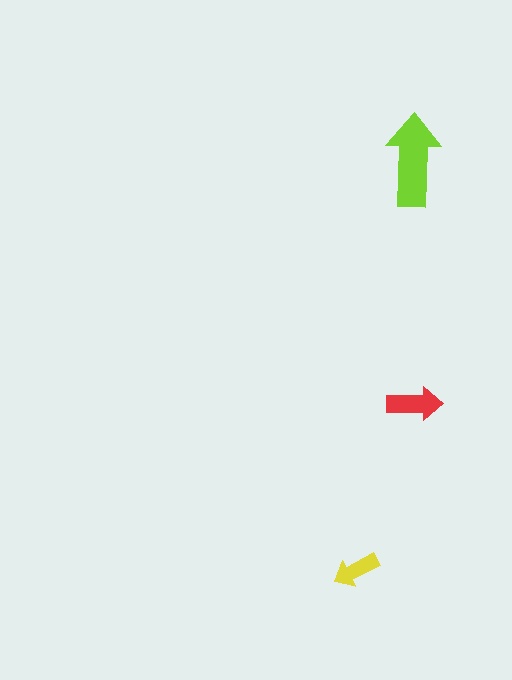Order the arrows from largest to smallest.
the lime one, the red one, the yellow one.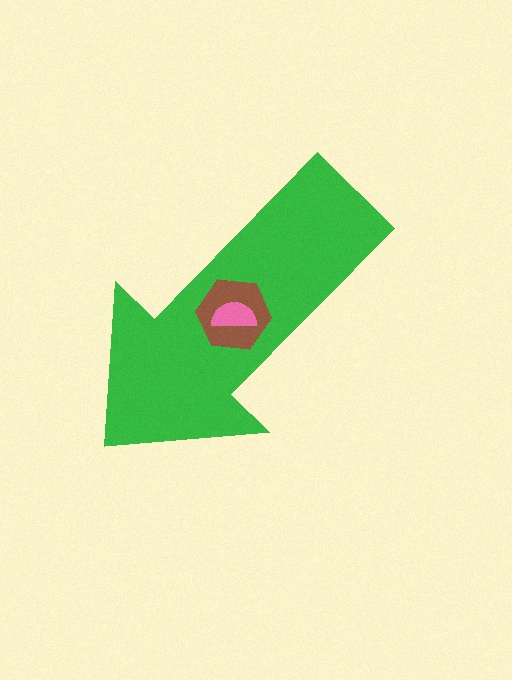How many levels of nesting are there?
3.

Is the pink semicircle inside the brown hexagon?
Yes.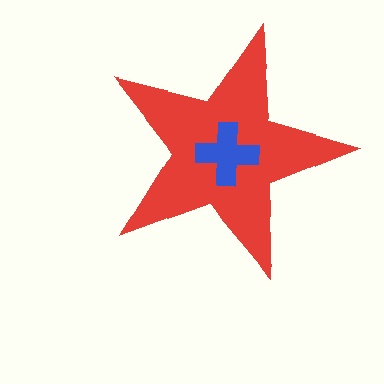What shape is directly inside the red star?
The blue cross.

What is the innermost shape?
The blue cross.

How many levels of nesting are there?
2.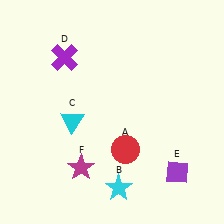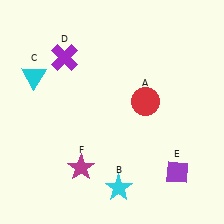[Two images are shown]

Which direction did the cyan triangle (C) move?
The cyan triangle (C) moved up.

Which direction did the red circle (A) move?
The red circle (A) moved up.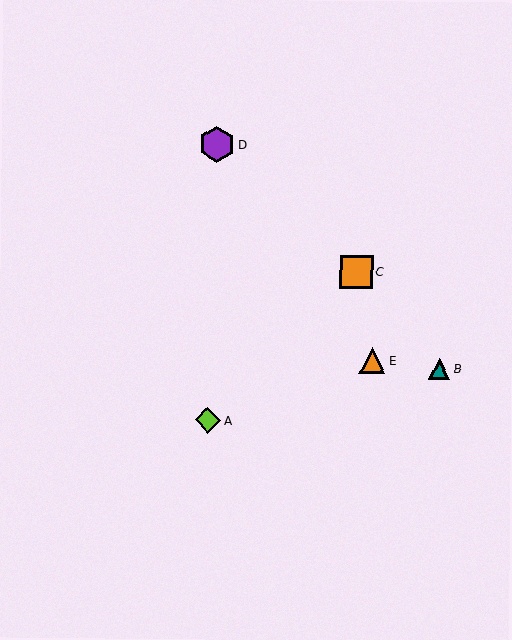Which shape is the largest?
The purple hexagon (labeled D) is the largest.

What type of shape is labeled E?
Shape E is an orange triangle.